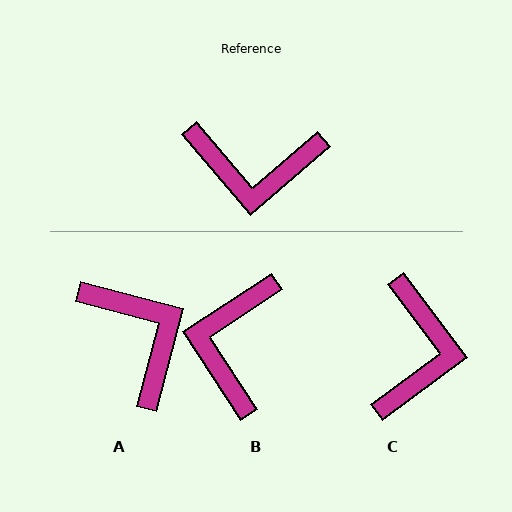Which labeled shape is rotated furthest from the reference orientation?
A, about 125 degrees away.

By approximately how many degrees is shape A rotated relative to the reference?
Approximately 125 degrees counter-clockwise.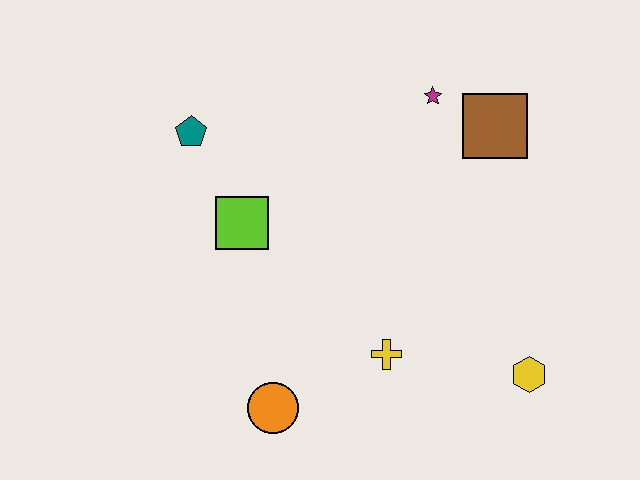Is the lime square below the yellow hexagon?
No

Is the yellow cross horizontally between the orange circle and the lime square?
No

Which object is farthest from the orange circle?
The brown square is farthest from the orange circle.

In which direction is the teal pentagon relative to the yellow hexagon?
The teal pentagon is to the left of the yellow hexagon.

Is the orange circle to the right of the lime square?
Yes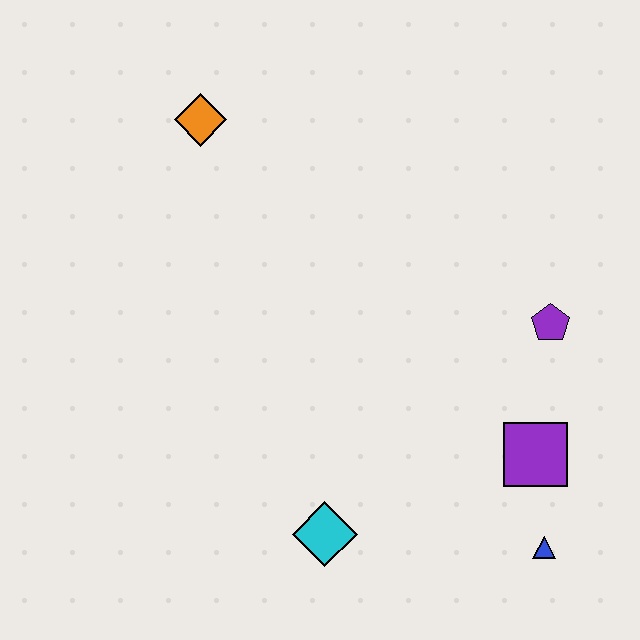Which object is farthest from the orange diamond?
The blue triangle is farthest from the orange diamond.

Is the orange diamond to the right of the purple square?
No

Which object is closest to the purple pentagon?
The purple square is closest to the purple pentagon.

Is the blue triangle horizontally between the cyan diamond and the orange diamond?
No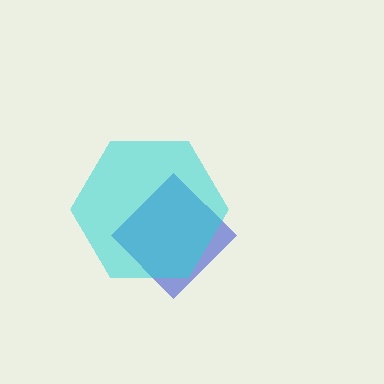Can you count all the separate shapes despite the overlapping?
Yes, there are 2 separate shapes.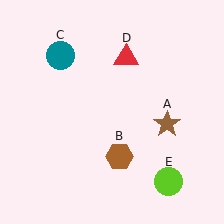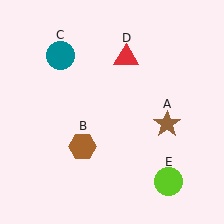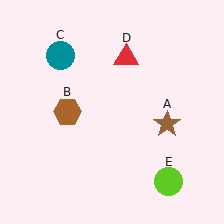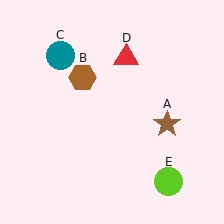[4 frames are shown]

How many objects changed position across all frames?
1 object changed position: brown hexagon (object B).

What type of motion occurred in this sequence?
The brown hexagon (object B) rotated clockwise around the center of the scene.